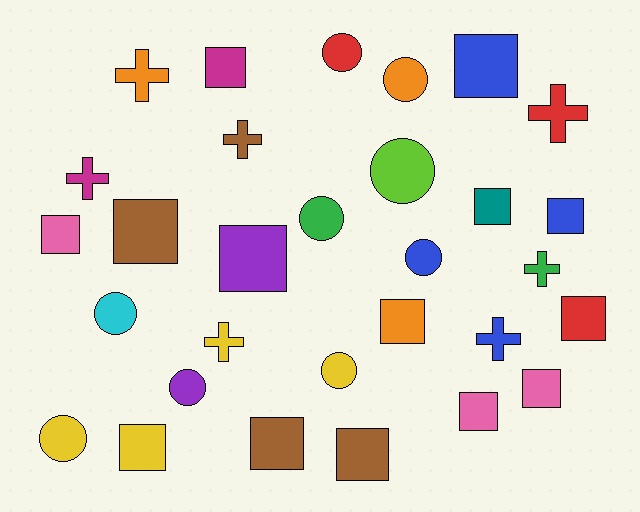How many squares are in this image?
There are 14 squares.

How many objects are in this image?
There are 30 objects.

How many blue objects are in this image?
There are 4 blue objects.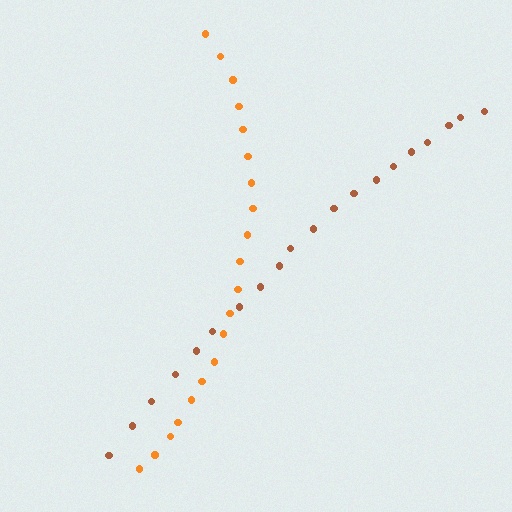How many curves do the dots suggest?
There are 2 distinct paths.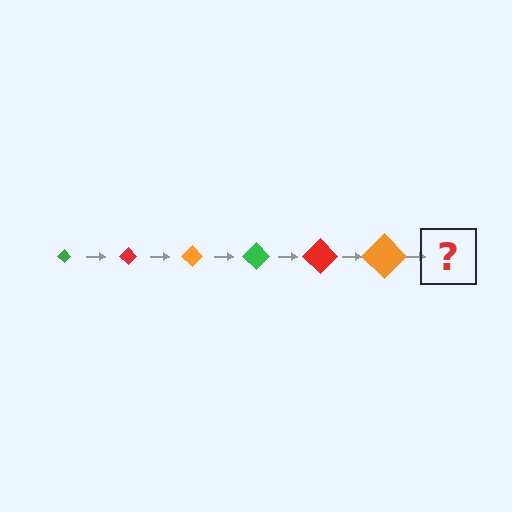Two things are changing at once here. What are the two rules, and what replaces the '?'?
The two rules are that the diamond grows larger each step and the color cycles through green, red, and orange. The '?' should be a green diamond, larger than the previous one.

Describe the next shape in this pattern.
It should be a green diamond, larger than the previous one.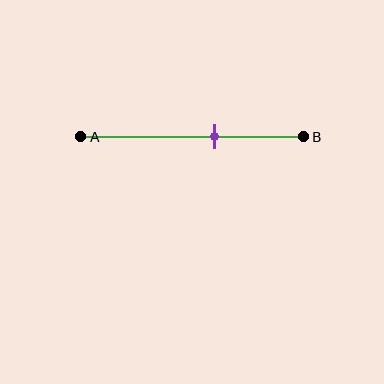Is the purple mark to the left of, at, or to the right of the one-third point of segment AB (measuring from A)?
The purple mark is to the right of the one-third point of segment AB.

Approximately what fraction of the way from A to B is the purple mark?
The purple mark is approximately 60% of the way from A to B.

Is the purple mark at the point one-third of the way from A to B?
No, the mark is at about 60% from A, not at the 33% one-third point.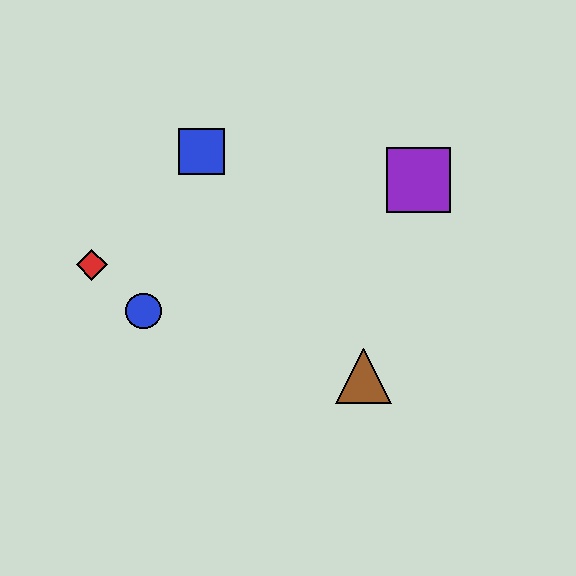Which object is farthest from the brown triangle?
The red diamond is farthest from the brown triangle.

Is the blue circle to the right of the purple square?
No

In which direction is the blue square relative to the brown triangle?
The blue square is above the brown triangle.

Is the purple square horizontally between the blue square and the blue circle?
No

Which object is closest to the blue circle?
The red diamond is closest to the blue circle.